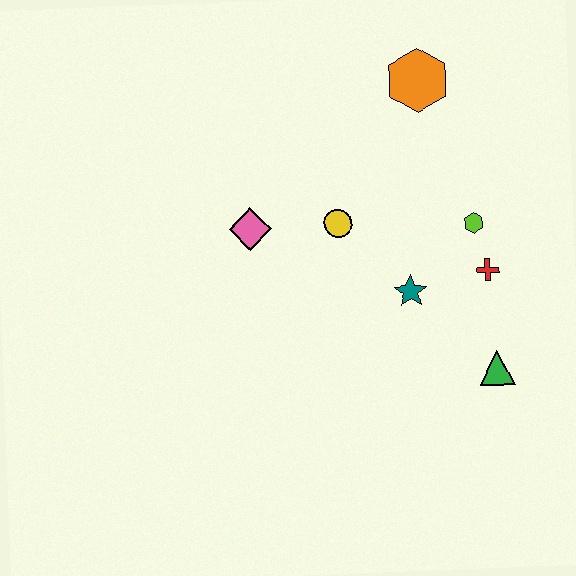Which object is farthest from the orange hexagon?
The green triangle is farthest from the orange hexagon.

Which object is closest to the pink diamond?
The yellow circle is closest to the pink diamond.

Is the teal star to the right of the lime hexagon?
No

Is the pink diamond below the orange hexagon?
Yes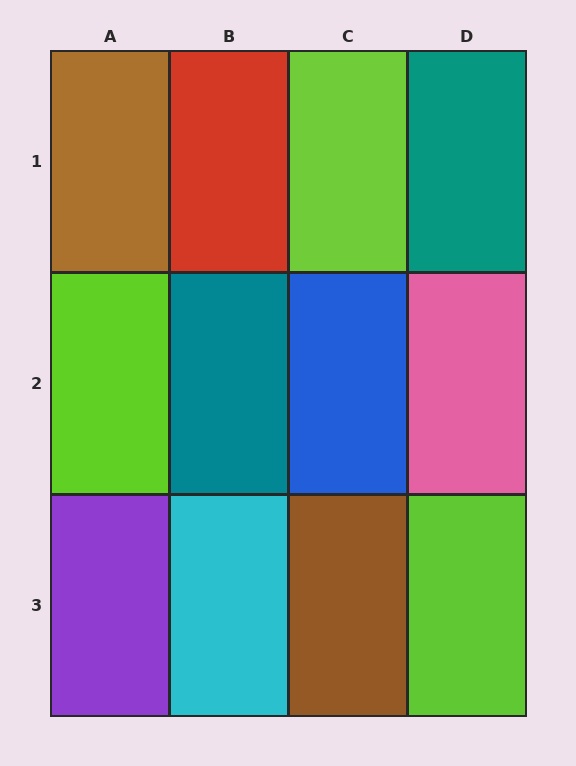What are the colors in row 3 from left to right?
Purple, cyan, brown, lime.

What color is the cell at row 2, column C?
Blue.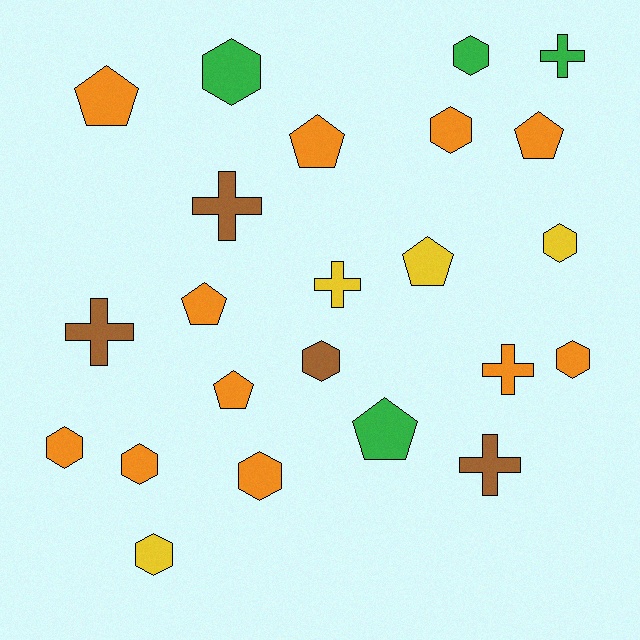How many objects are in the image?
There are 23 objects.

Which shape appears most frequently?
Hexagon, with 10 objects.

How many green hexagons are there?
There are 2 green hexagons.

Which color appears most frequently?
Orange, with 11 objects.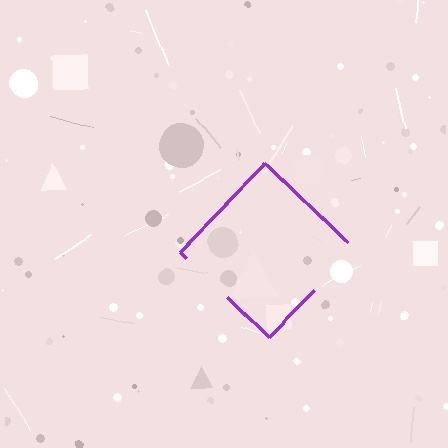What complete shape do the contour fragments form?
The contour fragments form a diamond.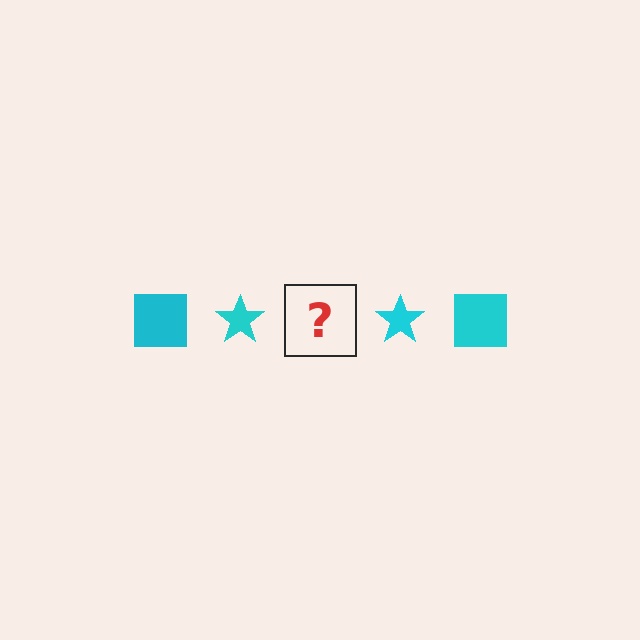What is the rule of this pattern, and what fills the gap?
The rule is that the pattern cycles through square, star shapes in cyan. The gap should be filled with a cyan square.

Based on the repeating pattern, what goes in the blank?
The blank should be a cyan square.